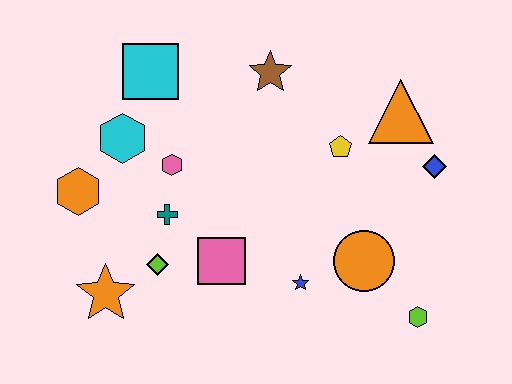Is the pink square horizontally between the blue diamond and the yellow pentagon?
No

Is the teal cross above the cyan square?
No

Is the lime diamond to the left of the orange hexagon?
No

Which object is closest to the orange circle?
The blue star is closest to the orange circle.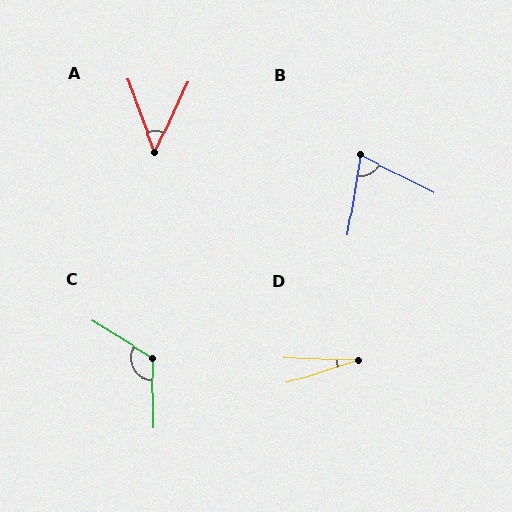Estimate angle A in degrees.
Approximately 46 degrees.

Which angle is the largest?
C, at approximately 122 degrees.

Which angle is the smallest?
D, at approximately 20 degrees.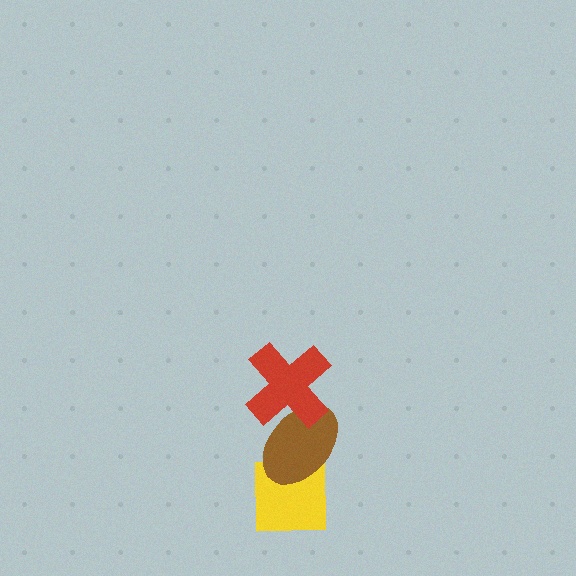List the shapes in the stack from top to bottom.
From top to bottom: the red cross, the brown ellipse, the yellow square.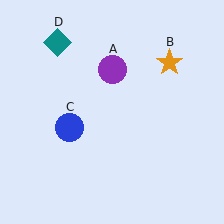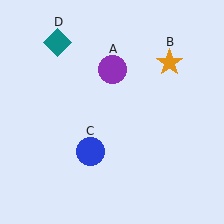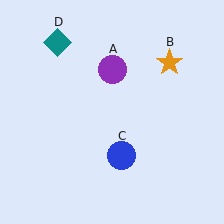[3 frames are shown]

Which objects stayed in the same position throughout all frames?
Purple circle (object A) and orange star (object B) and teal diamond (object D) remained stationary.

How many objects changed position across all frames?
1 object changed position: blue circle (object C).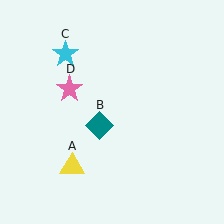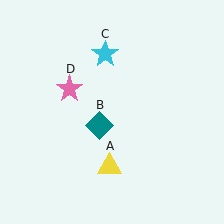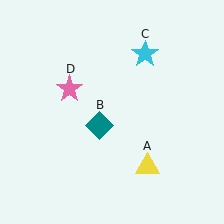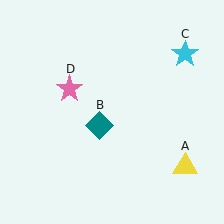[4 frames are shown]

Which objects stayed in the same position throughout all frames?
Teal diamond (object B) and pink star (object D) remained stationary.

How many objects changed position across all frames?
2 objects changed position: yellow triangle (object A), cyan star (object C).